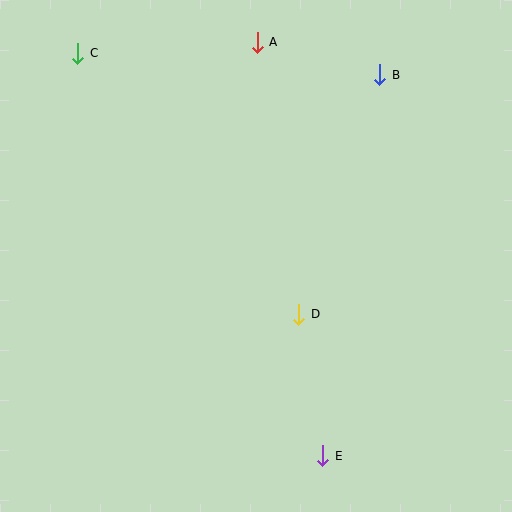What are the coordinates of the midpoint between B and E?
The midpoint between B and E is at (351, 265).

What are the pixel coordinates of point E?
Point E is at (323, 456).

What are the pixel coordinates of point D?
Point D is at (299, 314).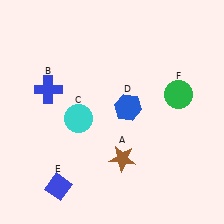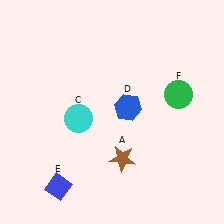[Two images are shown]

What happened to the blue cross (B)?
The blue cross (B) was removed in Image 2. It was in the top-left area of Image 1.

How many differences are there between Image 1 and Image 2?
There is 1 difference between the two images.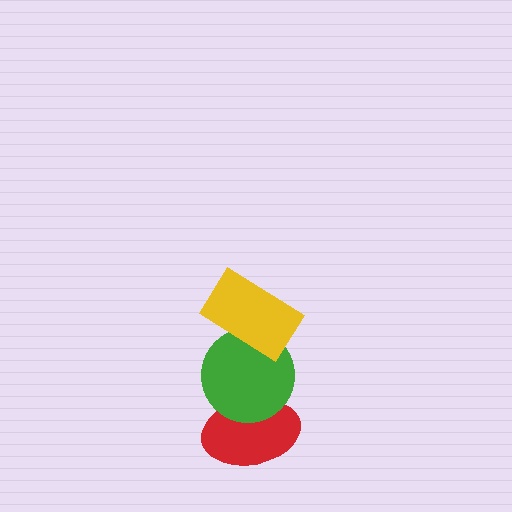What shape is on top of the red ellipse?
The green circle is on top of the red ellipse.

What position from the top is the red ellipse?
The red ellipse is 3rd from the top.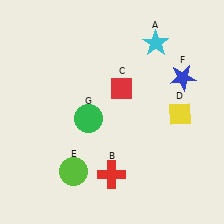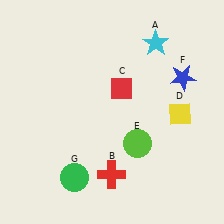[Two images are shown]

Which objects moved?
The objects that moved are: the lime circle (E), the green circle (G).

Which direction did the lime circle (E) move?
The lime circle (E) moved right.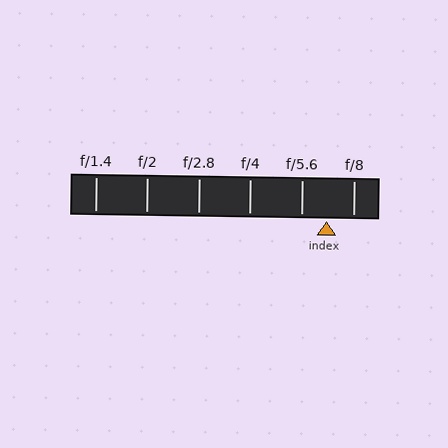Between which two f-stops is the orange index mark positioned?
The index mark is between f/5.6 and f/8.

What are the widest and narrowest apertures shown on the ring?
The widest aperture shown is f/1.4 and the narrowest is f/8.